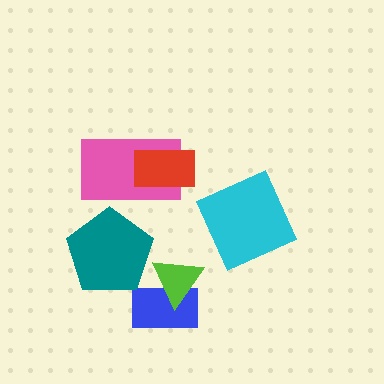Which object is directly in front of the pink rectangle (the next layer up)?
The red rectangle is directly in front of the pink rectangle.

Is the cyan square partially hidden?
No, no other shape covers it.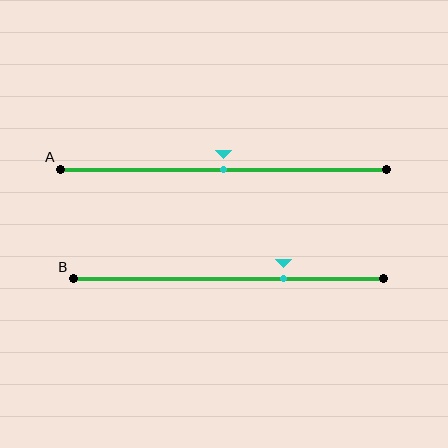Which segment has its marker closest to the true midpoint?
Segment A has its marker closest to the true midpoint.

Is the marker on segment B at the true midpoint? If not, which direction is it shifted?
No, the marker on segment B is shifted to the right by about 18% of the segment length.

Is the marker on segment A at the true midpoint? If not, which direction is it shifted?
Yes, the marker on segment A is at the true midpoint.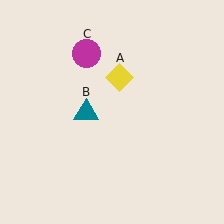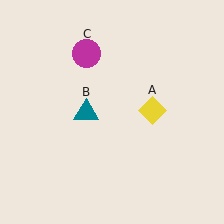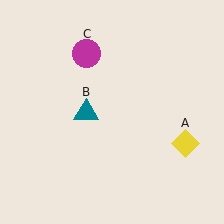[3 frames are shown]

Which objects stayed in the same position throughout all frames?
Teal triangle (object B) and magenta circle (object C) remained stationary.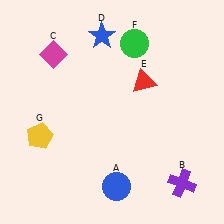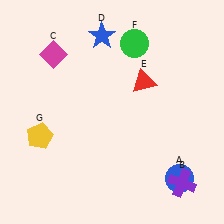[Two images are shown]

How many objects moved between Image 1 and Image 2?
1 object moved between the two images.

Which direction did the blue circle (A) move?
The blue circle (A) moved right.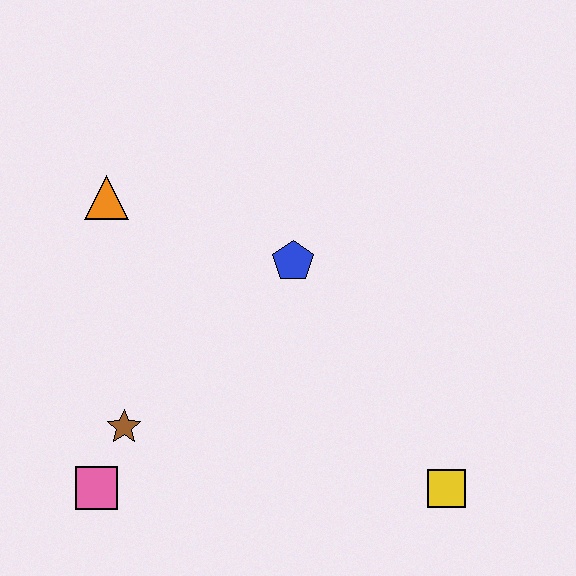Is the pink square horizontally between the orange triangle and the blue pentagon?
No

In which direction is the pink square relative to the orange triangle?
The pink square is below the orange triangle.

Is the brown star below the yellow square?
No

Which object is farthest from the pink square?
The yellow square is farthest from the pink square.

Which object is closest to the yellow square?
The blue pentagon is closest to the yellow square.